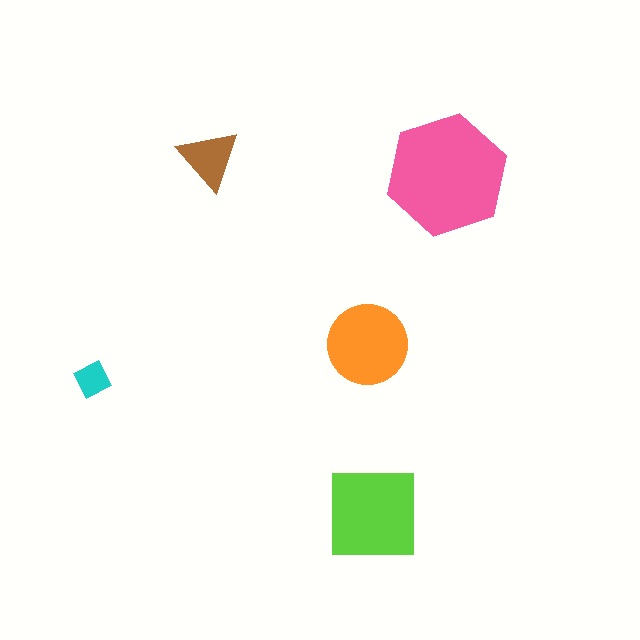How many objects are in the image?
There are 5 objects in the image.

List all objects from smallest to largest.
The cyan diamond, the brown triangle, the orange circle, the lime square, the pink hexagon.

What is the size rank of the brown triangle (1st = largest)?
4th.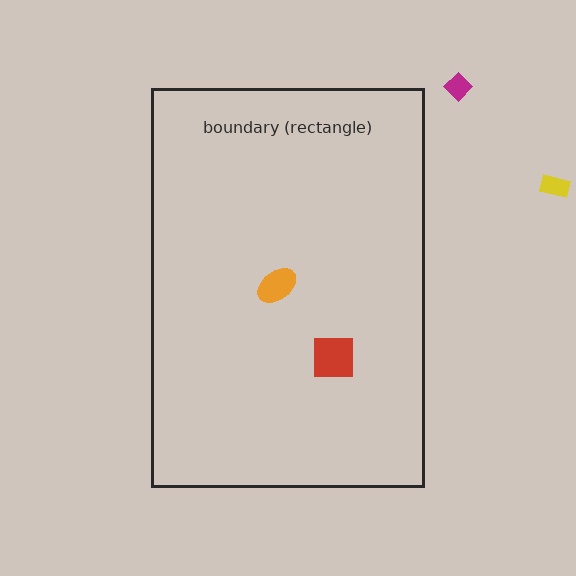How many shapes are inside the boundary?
2 inside, 2 outside.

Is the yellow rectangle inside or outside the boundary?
Outside.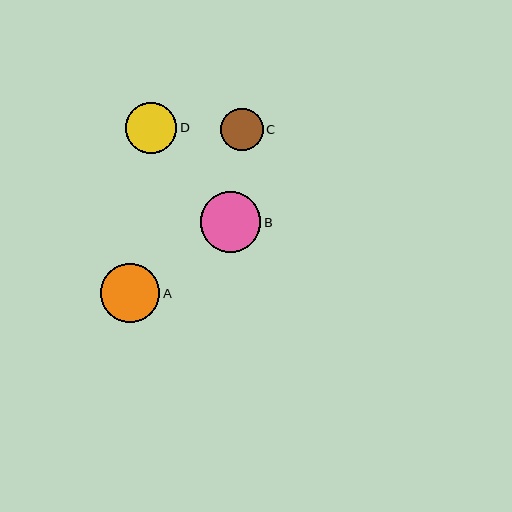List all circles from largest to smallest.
From largest to smallest: B, A, D, C.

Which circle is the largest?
Circle B is the largest with a size of approximately 61 pixels.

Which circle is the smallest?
Circle C is the smallest with a size of approximately 42 pixels.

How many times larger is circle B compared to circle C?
Circle B is approximately 1.4 times the size of circle C.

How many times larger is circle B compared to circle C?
Circle B is approximately 1.4 times the size of circle C.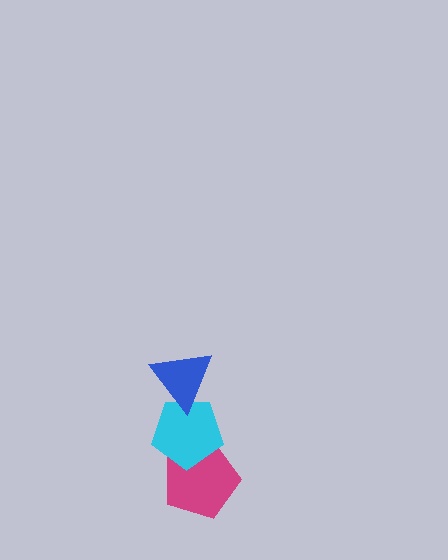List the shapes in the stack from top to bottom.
From top to bottom: the blue triangle, the cyan pentagon, the magenta pentagon.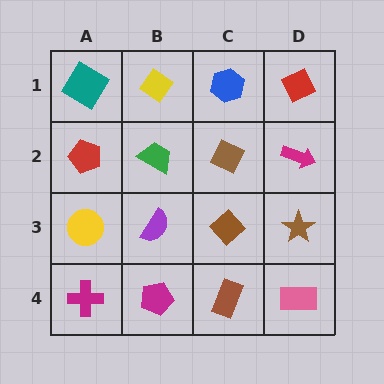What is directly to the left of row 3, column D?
A brown diamond.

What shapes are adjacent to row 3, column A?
A red pentagon (row 2, column A), a magenta cross (row 4, column A), a purple semicircle (row 3, column B).